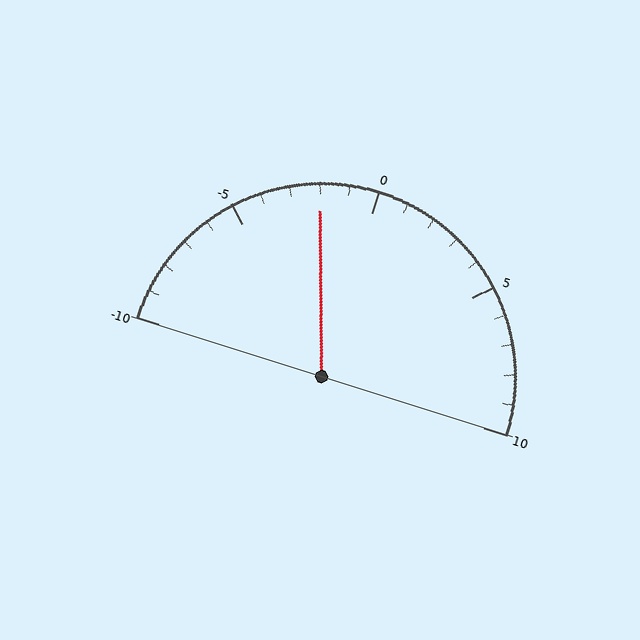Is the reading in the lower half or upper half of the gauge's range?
The reading is in the lower half of the range (-10 to 10).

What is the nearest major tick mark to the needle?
The nearest major tick mark is 0.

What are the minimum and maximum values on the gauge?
The gauge ranges from -10 to 10.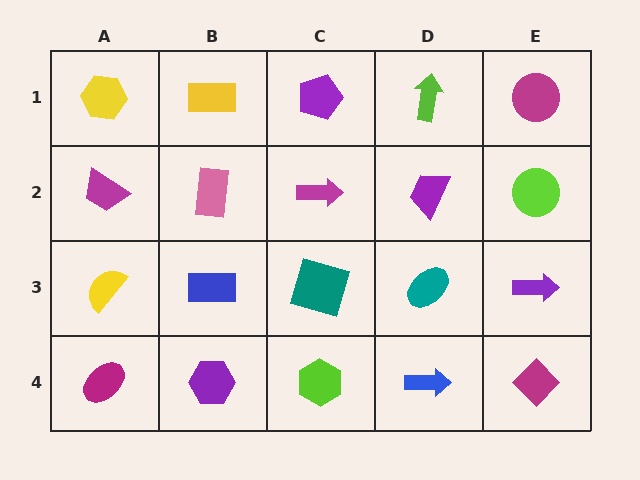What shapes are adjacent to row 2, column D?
A lime arrow (row 1, column D), a teal ellipse (row 3, column D), a magenta arrow (row 2, column C), a lime circle (row 2, column E).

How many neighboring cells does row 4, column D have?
3.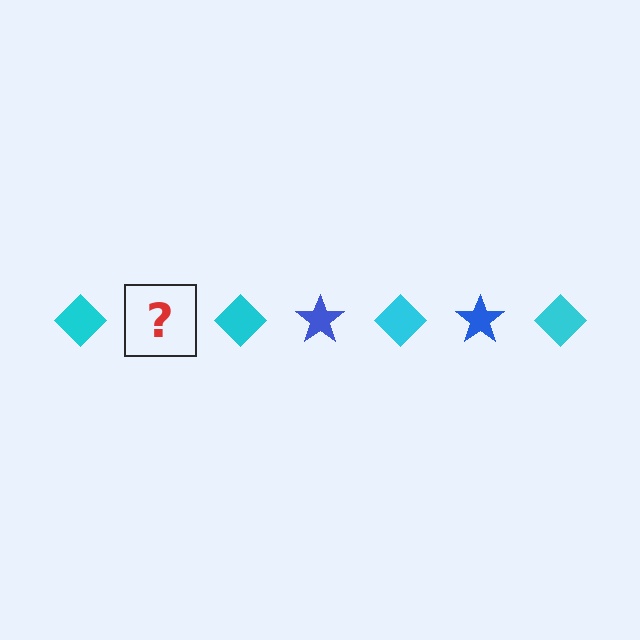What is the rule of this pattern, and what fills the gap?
The rule is that the pattern alternates between cyan diamond and blue star. The gap should be filled with a blue star.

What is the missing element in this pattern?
The missing element is a blue star.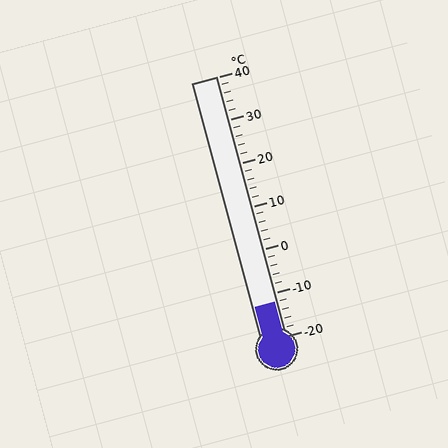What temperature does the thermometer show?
The thermometer shows approximately -12°C.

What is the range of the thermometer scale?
The thermometer scale ranges from -20°C to 40°C.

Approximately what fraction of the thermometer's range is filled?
The thermometer is filled to approximately 15% of its range.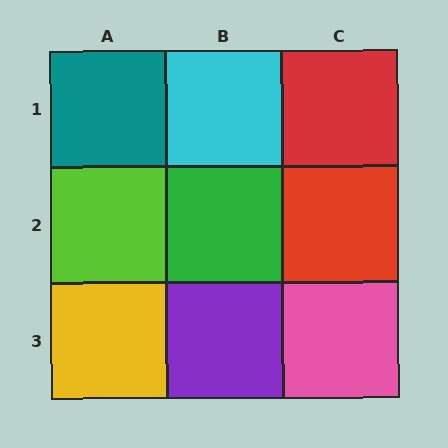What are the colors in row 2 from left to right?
Lime, green, red.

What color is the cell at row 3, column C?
Pink.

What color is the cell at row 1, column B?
Cyan.